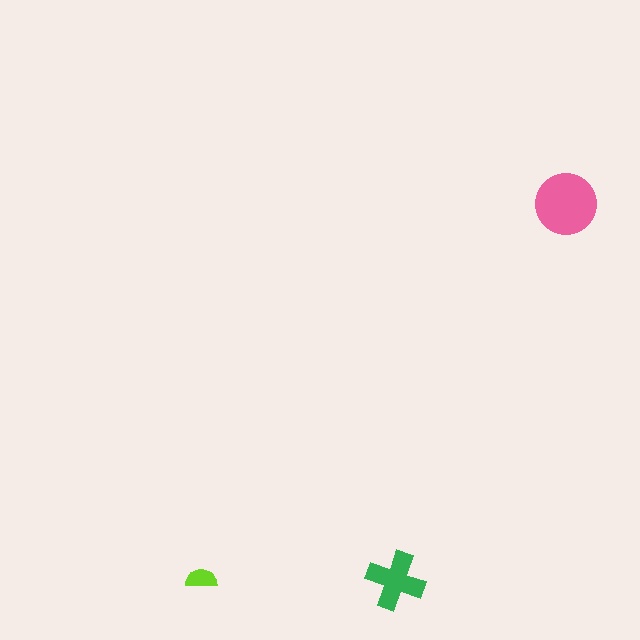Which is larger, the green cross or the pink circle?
The pink circle.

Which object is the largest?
The pink circle.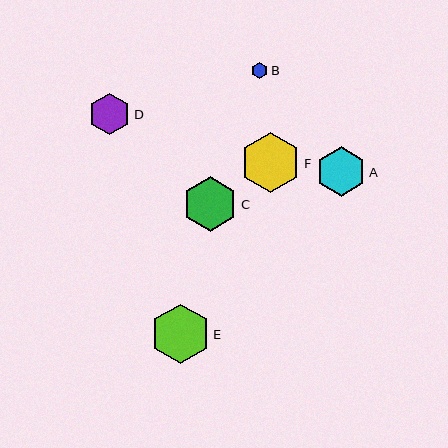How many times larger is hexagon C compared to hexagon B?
Hexagon C is approximately 3.5 times the size of hexagon B.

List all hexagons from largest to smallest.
From largest to smallest: F, E, C, A, D, B.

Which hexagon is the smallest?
Hexagon B is the smallest with a size of approximately 16 pixels.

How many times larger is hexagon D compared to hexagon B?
Hexagon D is approximately 2.6 times the size of hexagon B.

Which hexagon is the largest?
Hexagon F is the largest with a size of approximately 60 pixels.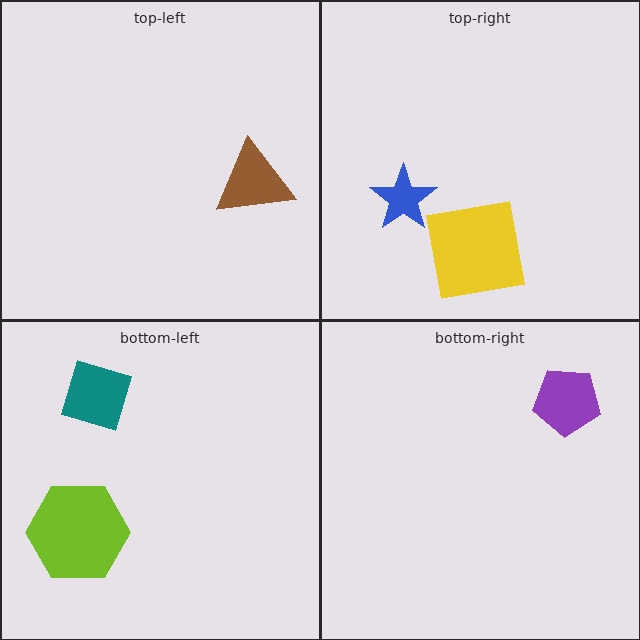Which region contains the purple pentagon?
The bottom-right region.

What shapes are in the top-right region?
The yellow square, the blue star.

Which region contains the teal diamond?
The bottom-left region.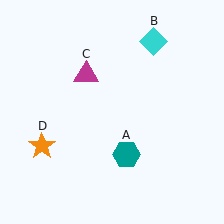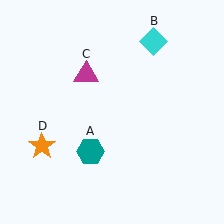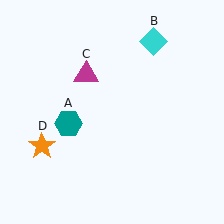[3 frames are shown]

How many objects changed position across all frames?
1 object changed position: teal hexagon (object A).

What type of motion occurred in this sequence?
The teal hexagon (object A) rotated clockwise around the center of the scene.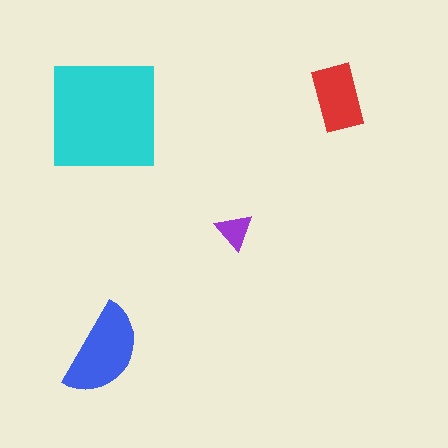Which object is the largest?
The cyan square.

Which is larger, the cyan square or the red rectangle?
The cyan square.